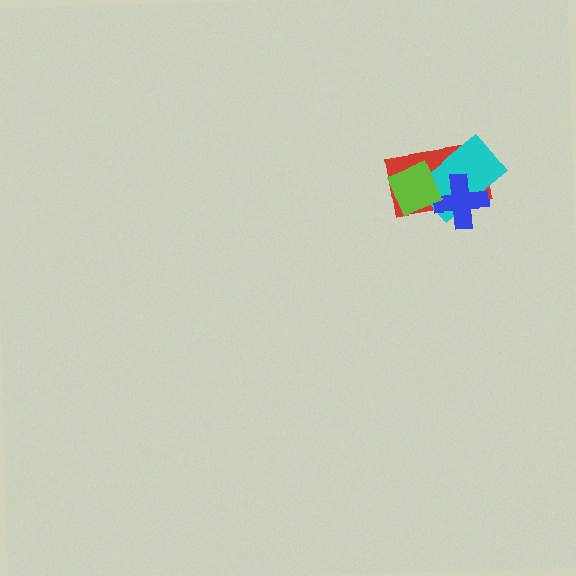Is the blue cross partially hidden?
Yes, it is partially covered by another shape.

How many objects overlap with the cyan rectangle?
3 objects overlap with the cyan rectangle.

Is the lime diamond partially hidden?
No, no other shape covers it.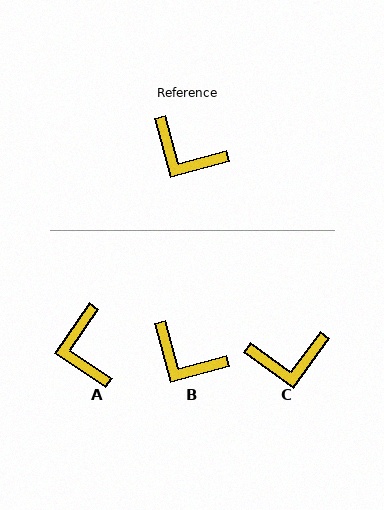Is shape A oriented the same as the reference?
No, it is off by about 49 degrees.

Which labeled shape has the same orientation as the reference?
B.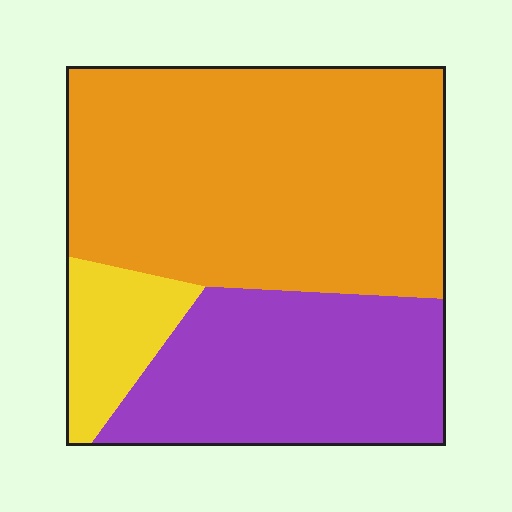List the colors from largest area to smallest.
From largest to smallest: orange, purple, yellow.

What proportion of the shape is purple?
Purple covers 32% of the shape.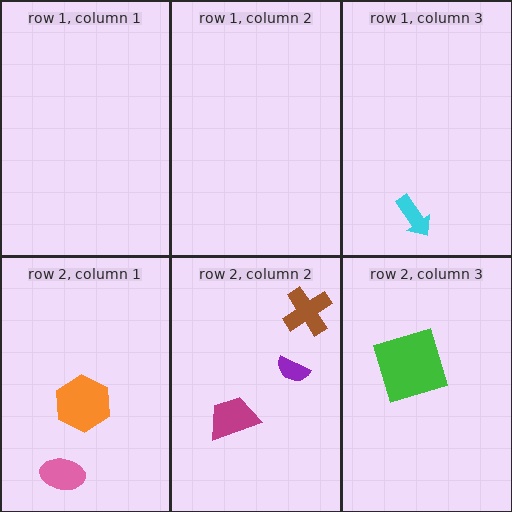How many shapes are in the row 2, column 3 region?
1.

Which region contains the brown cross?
The row 2, column 2 region.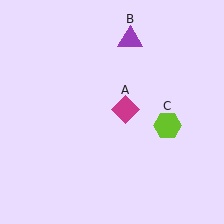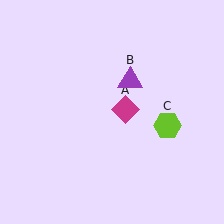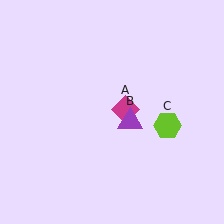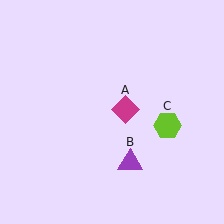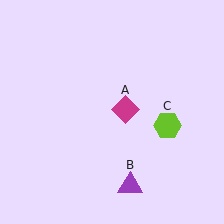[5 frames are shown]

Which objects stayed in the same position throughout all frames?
Magenta diamond (object A) and lime hexagon (object C) remained stationary.